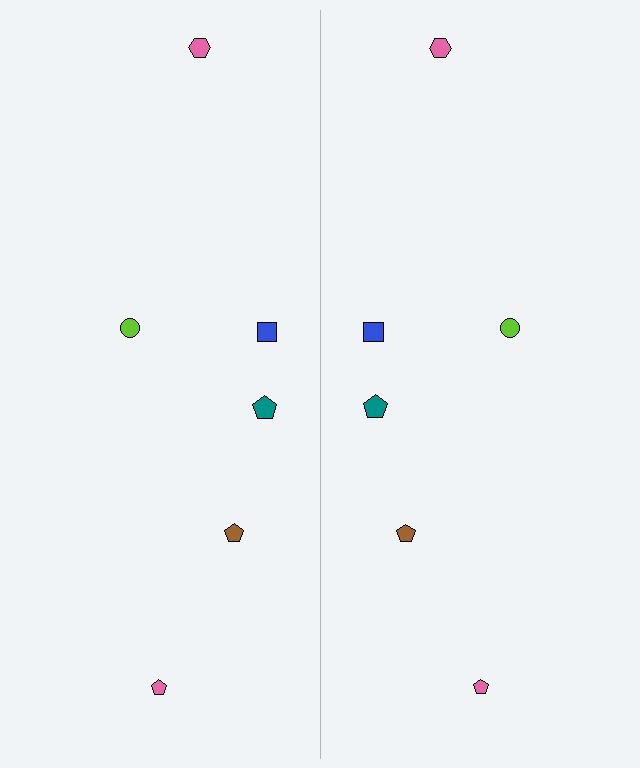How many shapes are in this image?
There are 12 shapes in this image.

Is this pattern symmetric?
Yes, this pattern has bilateral (reflection) symmetry.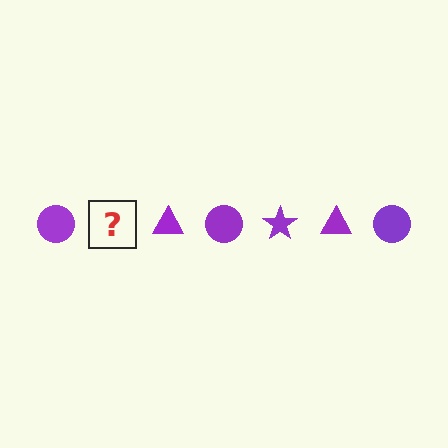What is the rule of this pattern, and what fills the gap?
The rule is that the pattern cycles through circle, star, triangle shapes in purple. The gap should be filled with a purple star.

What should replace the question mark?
The question mark should be replaced with a purple star.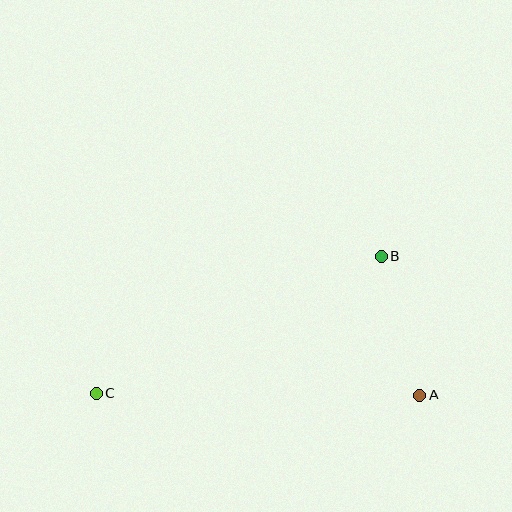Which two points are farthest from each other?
Points A and C are farthest from each other.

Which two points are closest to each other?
Points A and B are closest to each other.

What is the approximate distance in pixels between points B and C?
The distance between B and C is approximately 316 pixels.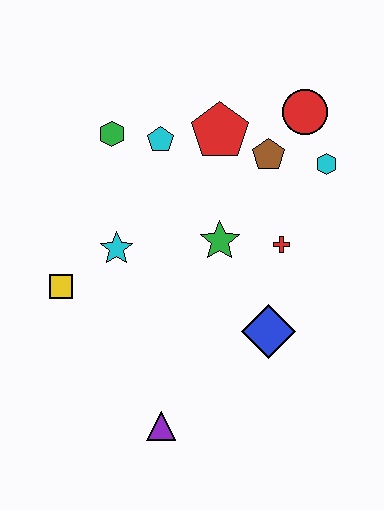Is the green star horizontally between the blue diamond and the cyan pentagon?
Yes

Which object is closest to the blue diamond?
The red cross is closest to the blue diamond.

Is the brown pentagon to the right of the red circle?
No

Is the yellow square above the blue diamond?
Yes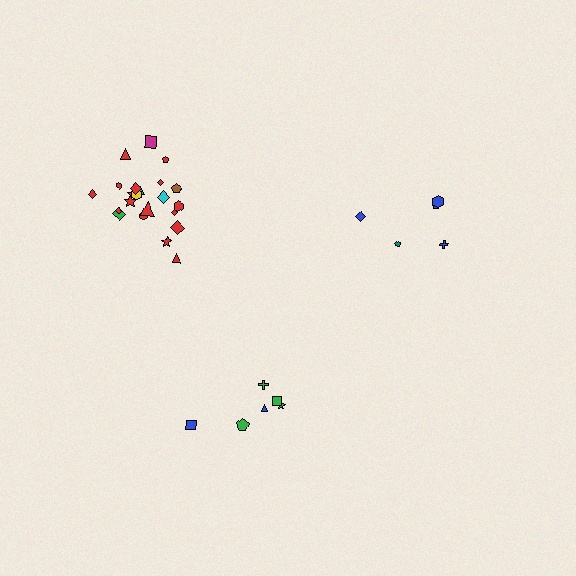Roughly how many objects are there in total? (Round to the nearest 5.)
Roughly 35 objects in total.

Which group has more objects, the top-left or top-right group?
The top-left group.